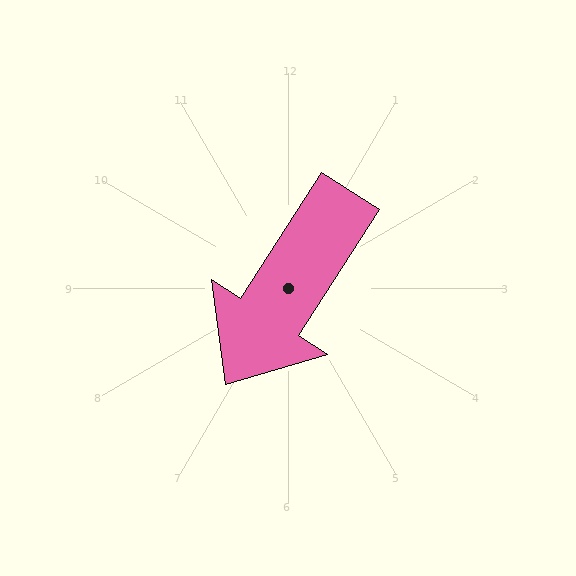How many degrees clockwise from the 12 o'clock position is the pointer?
Approximately 213 degrees.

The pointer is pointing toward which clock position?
Roughly 7 o'clock.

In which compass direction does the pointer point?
Southwest.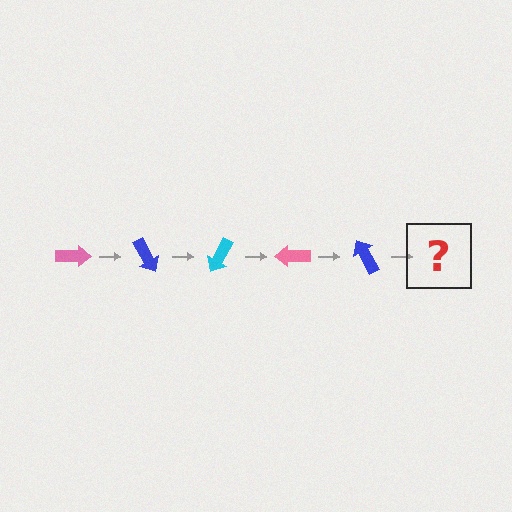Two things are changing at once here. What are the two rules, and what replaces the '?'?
The two rules are that it rotates 60 degrees each step and the color cycles through pink, blue, and cyan. The '?' should be a cyan arrow, rotated 300 degrees from the start.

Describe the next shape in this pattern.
It should be a cyan arrow, rotated 300 degrees from the start.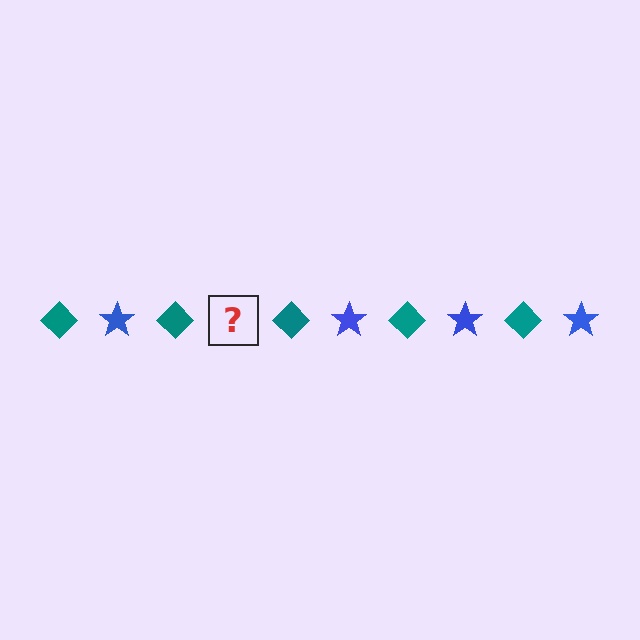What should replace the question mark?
The question mark should be replaced with a blue star.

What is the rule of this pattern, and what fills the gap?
The rule is that the pattern alternates between teal diamond and blue star. The gap should be filled with a blue star.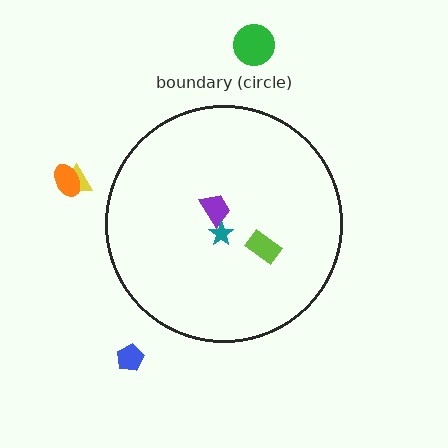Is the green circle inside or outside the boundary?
Outside.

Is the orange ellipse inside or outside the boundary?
Outside.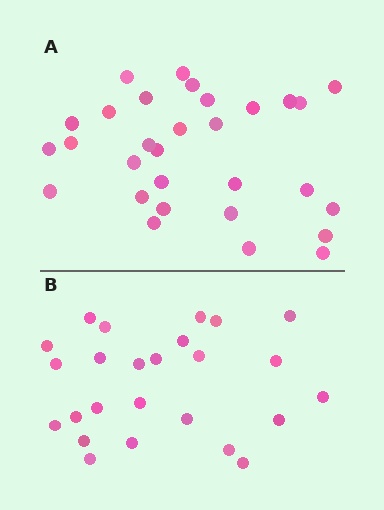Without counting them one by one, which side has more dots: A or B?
Region A (the top region) has more dots.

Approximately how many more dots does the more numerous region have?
Region A has about 5 more dots than region B.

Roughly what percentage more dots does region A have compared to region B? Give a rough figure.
About 20% more.